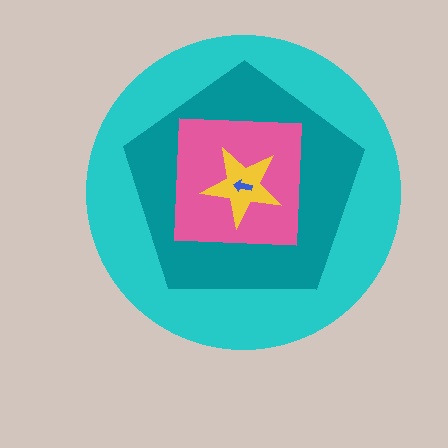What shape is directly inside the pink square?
The yellow star.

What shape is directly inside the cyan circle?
The teal pentagon.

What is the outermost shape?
The cyan circle.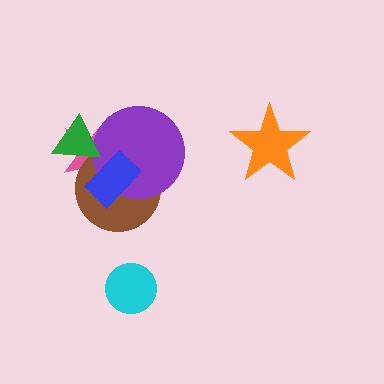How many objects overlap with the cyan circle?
0 objects overlap with the cyan circle.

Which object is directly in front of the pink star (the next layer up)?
The brown circle is directly in front of the pink star.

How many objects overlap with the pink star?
4 objects overlap with the pink star.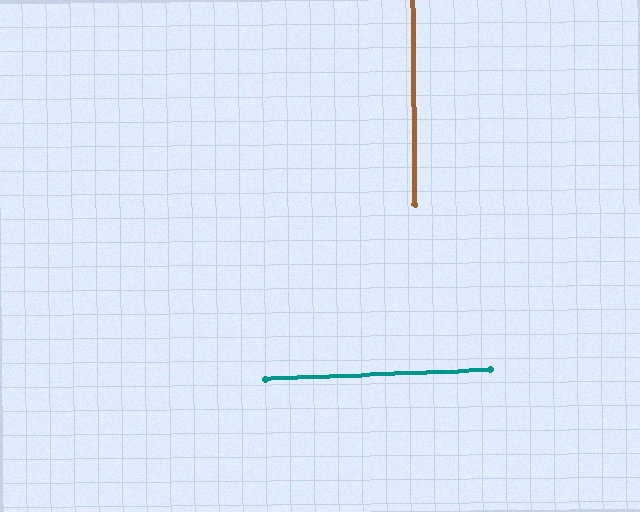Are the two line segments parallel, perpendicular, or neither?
Perpendicular — they meet at approximately 88°.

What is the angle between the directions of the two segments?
Approximately 88 degrees.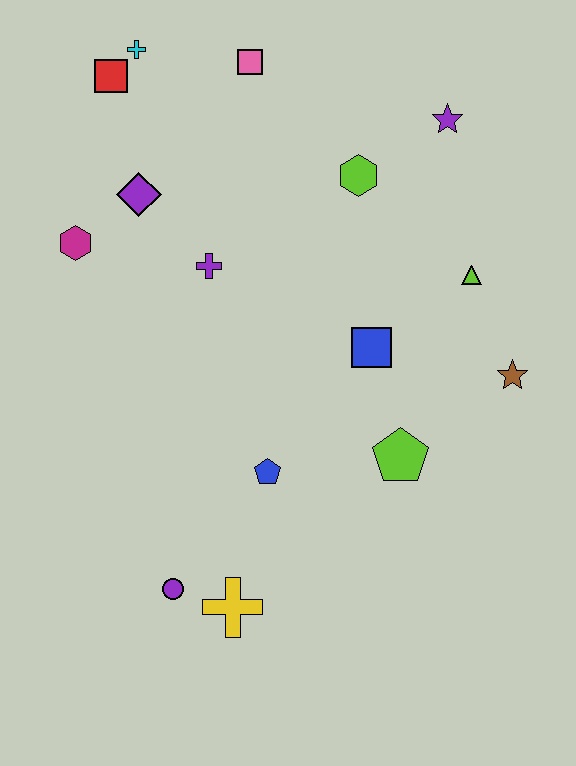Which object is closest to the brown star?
The lime triangle is closest to the brown star.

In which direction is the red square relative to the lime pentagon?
The red square is above the lime pentagon.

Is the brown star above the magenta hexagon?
No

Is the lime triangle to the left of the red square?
No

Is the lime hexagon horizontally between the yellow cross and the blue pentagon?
No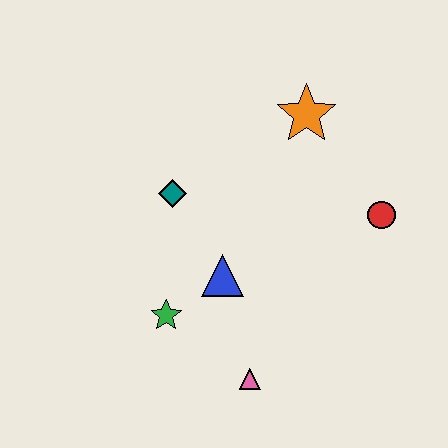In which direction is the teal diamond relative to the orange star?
The teal diamond is to the left of the orange star.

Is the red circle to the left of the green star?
No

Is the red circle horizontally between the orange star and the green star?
No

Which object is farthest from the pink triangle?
The orange star is farthest from the pink triangle.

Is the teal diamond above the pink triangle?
Yes